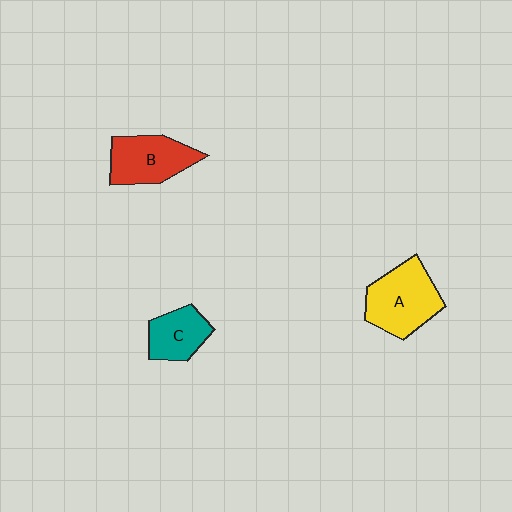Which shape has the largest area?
Shape A (yellow).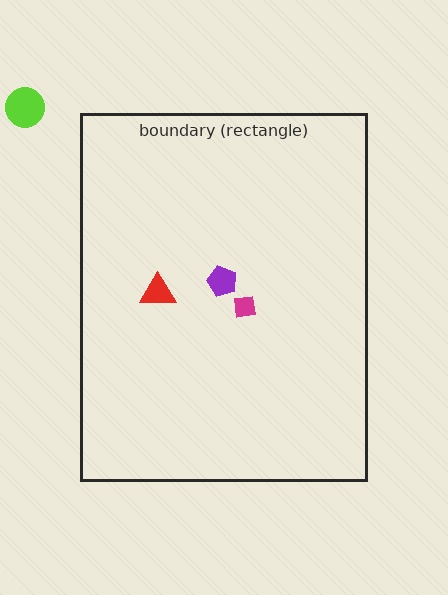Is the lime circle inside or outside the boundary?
Outside.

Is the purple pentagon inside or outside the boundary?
Inside.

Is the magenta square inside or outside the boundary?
Inside.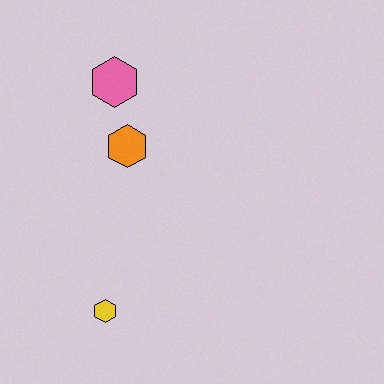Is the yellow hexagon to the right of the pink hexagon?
No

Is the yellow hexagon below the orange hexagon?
Yes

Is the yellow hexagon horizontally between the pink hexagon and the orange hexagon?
No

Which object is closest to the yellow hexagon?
The orange hexagon is closest to the yellow hexagon.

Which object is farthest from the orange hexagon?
The yellow hexagon is farthest from the orange hexagon.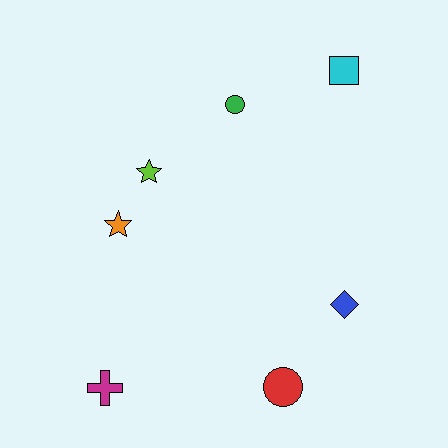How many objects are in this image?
There are 7 objects.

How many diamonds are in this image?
There is 1 diamond.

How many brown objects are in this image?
There are no brown objects.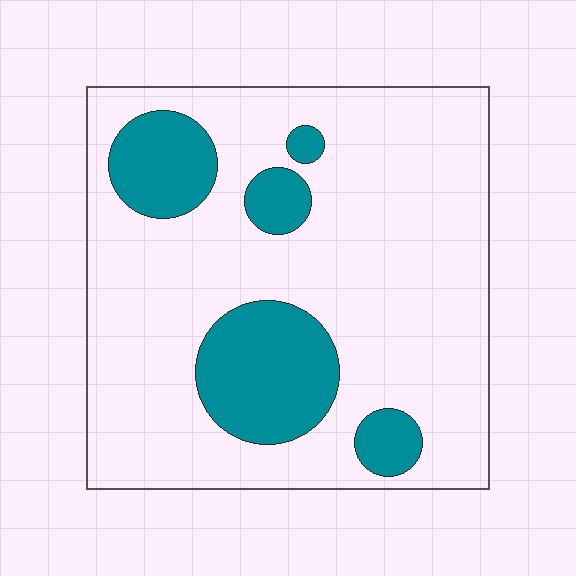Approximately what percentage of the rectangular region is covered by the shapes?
Approximately 20%.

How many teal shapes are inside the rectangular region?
5.